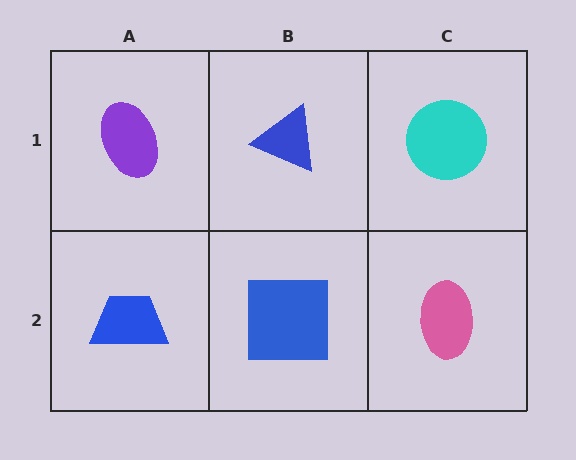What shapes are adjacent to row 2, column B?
A blue triangle (row 1, column B), a blue trapezoid (row 2, column A), a pink ellipse (row 2, column C).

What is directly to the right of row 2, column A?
A blue square.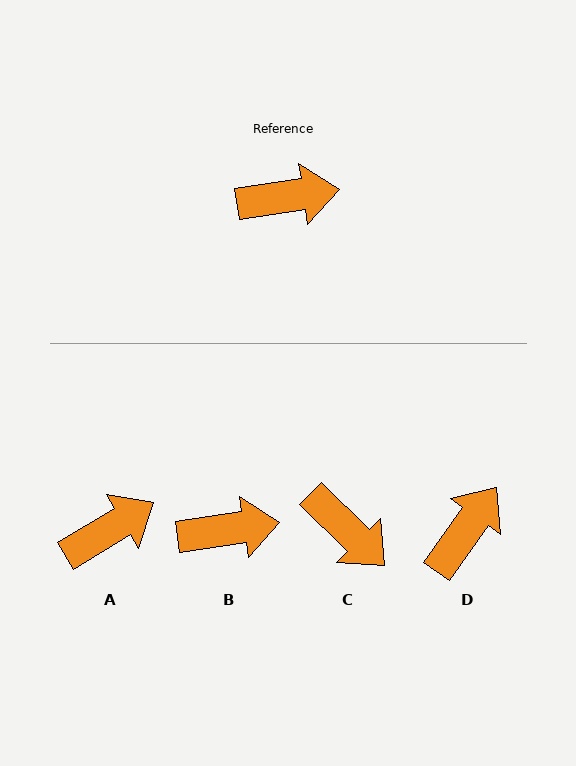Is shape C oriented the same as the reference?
No, it is off by about 53 degrees.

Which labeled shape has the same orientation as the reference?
B.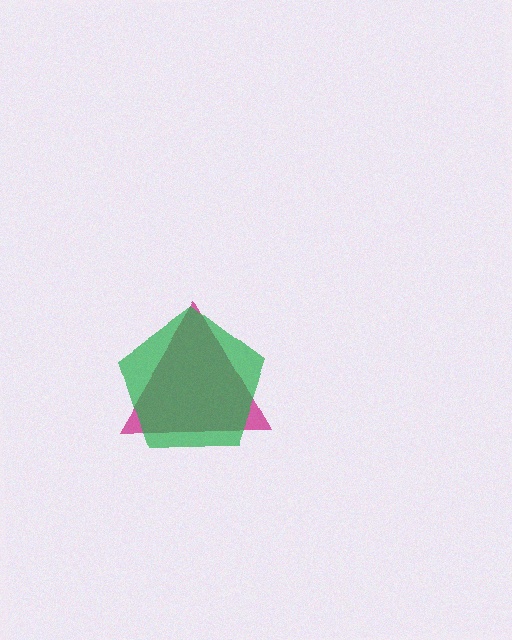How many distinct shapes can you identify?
There are 2 distinct shapes: a magenta triangle, a green pentagon.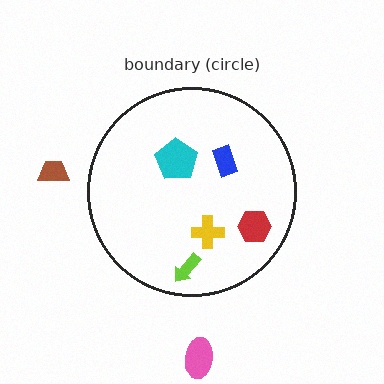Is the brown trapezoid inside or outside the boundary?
Outside.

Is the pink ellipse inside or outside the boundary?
Outside.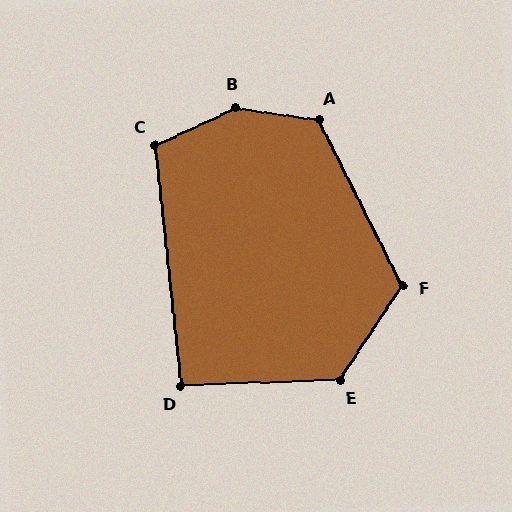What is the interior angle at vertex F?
Approximately 119 degrees (obtuse).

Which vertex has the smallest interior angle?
D, at approximately 94 degrees.